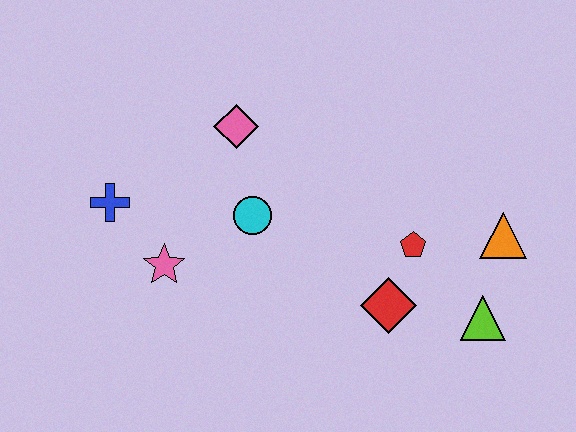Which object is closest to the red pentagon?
The red diamond is closest to the red pentagon.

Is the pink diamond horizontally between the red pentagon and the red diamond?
No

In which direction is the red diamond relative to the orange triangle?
The red diamond is to the left of the orange triangle.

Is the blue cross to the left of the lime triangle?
Yes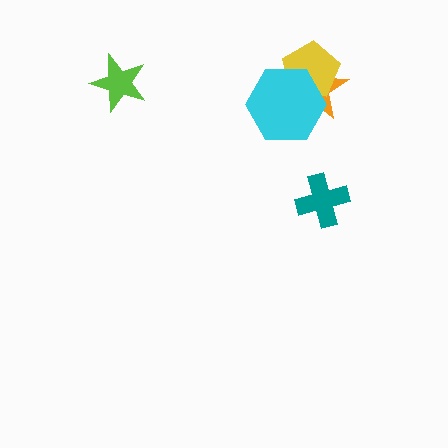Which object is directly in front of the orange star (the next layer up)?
The yellow pentagon is directly in front of the orange star.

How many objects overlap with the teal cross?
0 objects overlap with the teal cross.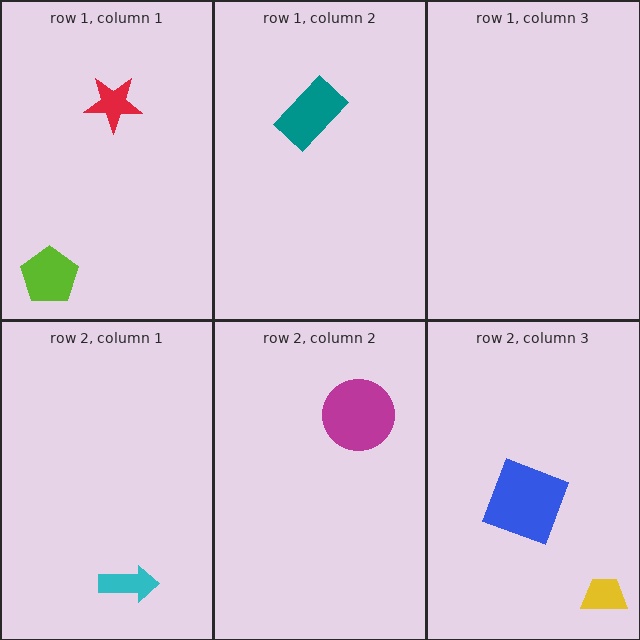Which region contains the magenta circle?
The row 2, column 2 region.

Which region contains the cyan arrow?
The row 2, column 1 region.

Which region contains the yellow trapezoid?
The row 2, column 3 region.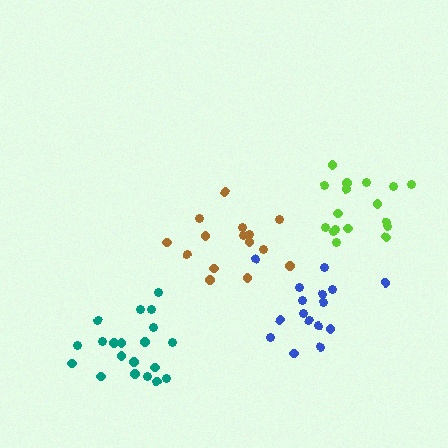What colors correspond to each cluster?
The clusters are colored: blue, brown, teal, lime.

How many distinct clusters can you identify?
There are 4 distinct clusters.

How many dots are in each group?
Group 1: 16 dots, Group 2: 15 dots, Group 3: 20 dots, Group 4: 17 dots (68 total).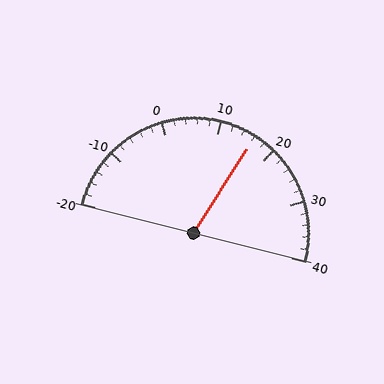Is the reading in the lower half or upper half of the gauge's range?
The reading is in the upper half of the range (-20 to 40).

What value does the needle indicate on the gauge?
The needle indicates approximately 16.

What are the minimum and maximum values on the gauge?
The gauge ranges from -20 to 40.